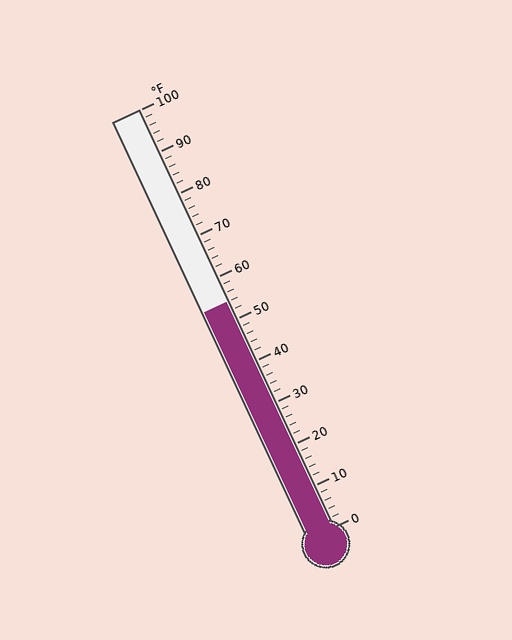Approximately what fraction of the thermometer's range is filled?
The thermometer is filled to approximately 55% of its range.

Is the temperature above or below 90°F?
The temperature is below 90°F.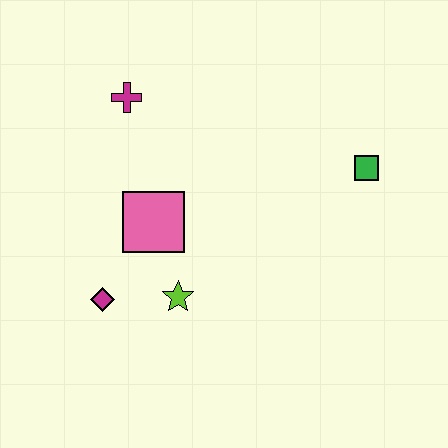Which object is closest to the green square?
The pink square is closest to the green square.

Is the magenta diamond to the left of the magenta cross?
Yes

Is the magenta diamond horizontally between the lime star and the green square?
No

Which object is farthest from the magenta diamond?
The green square is farthest from the magenta diamond.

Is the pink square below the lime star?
No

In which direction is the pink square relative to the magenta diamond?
The pink square is above the magenta diamond.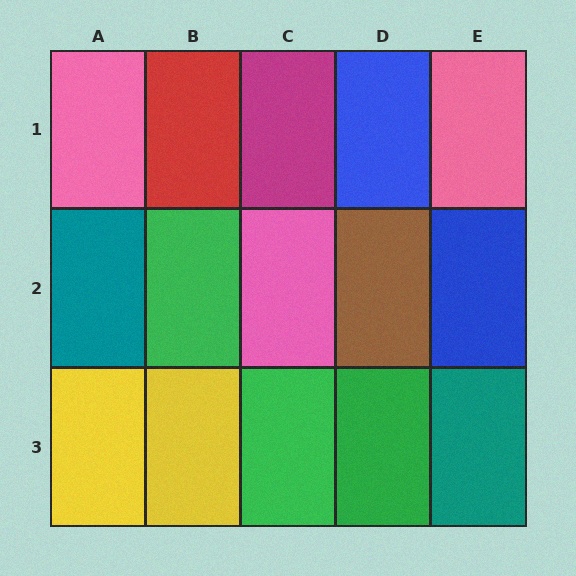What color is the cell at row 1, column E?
Pink.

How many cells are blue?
2 cells are blue.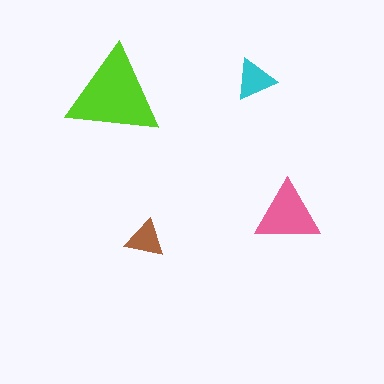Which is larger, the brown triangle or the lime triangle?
The lime one.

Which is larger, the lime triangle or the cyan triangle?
The lime one.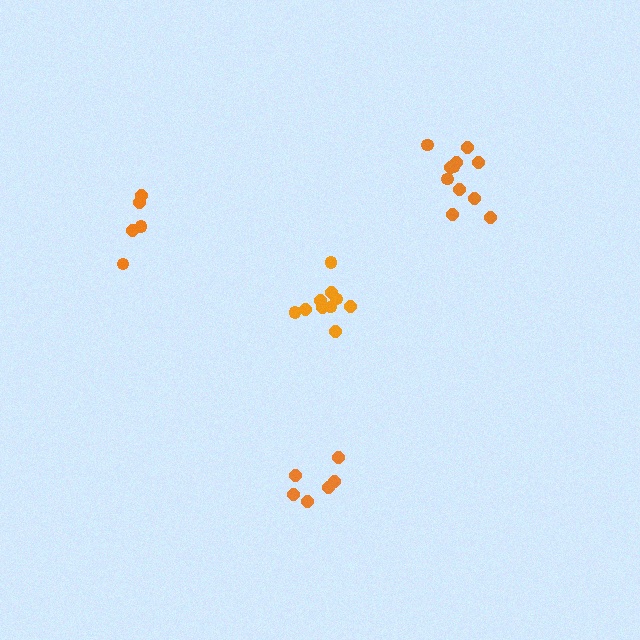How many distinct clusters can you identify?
There are 4 distinct clusters.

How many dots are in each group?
Group 1: 5 dots, Group 2: 6 dots, Group 3: 11 dots, Group 4: 10 dots (32 total).